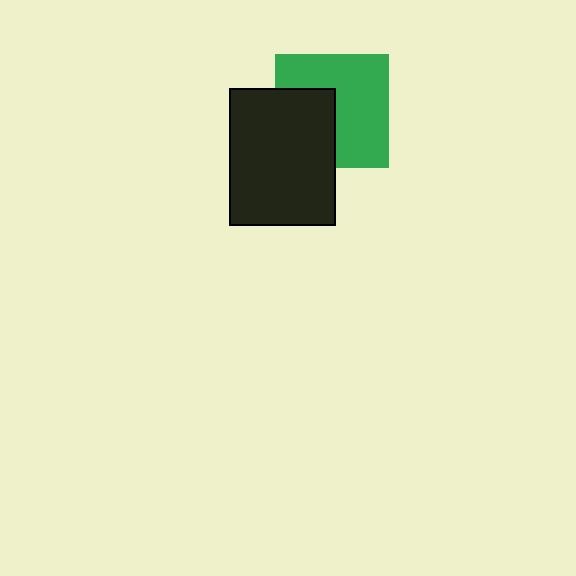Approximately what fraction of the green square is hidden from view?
Roughly 37% of the green square is hidden behind the black rectangle.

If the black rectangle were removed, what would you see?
You would see the complete green square.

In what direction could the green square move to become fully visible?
The green square could move right. That would shift it out from behind the black rectangle entirely.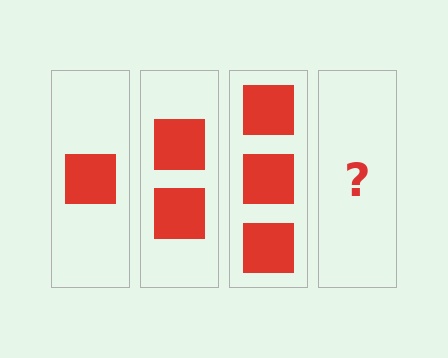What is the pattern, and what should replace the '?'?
The pattern is that each step adds one more square. The '?' should be 4 squares.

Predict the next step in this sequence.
The next step is 4 squares.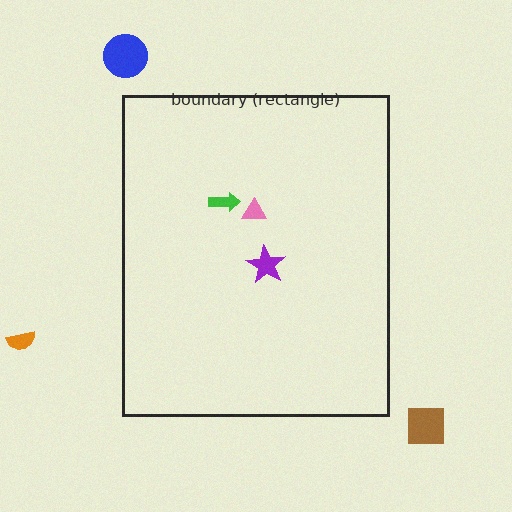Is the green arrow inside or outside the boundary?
Inside.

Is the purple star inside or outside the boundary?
Inside.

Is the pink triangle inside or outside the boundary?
Inside.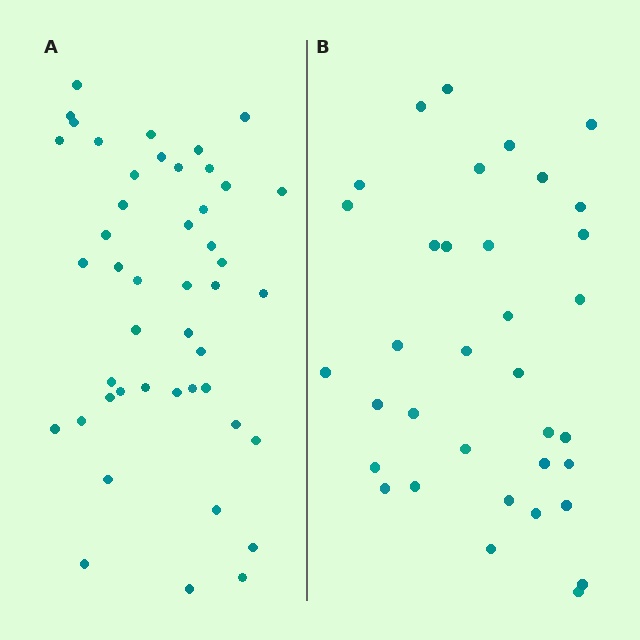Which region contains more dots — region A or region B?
Region A (the left region) has more dots.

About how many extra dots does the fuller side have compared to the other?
Region A has roughly 12 or so more dots than region B.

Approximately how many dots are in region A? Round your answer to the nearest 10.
About 50 dots. (The exact count is 46, which rounds to 50.)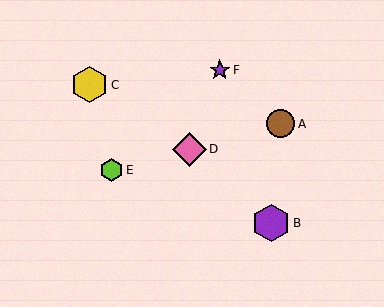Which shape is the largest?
The purple hexagon (labeled B) is the largest.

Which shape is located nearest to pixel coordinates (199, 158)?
The pink diamond (labeled D) at (190, 149) is nearest to that location.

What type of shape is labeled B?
Shape B is a purple hexagon.